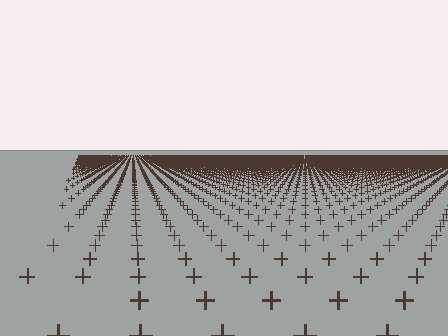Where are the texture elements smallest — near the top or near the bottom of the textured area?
Near the top.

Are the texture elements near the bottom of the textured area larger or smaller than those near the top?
Larger. Near the bottom, elements are closer to the viewer and appear at a bigger on-screen size.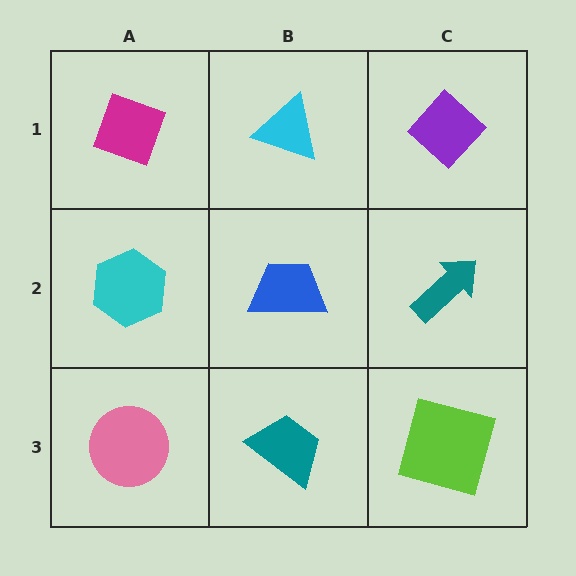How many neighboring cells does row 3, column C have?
2.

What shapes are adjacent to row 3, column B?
A blue trapezoid (row 2, column B), a pink circle (row 3, column A), a lime square (row 3, column C).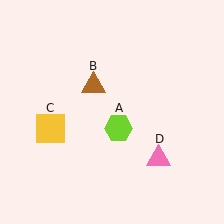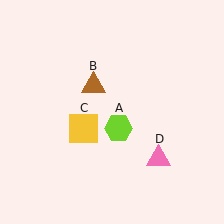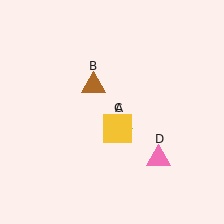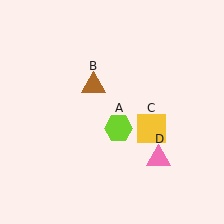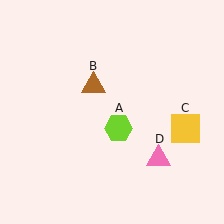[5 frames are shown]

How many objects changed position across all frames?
1 object changed position: yellow square (object C).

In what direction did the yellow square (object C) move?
The yellow square (object C) moved right.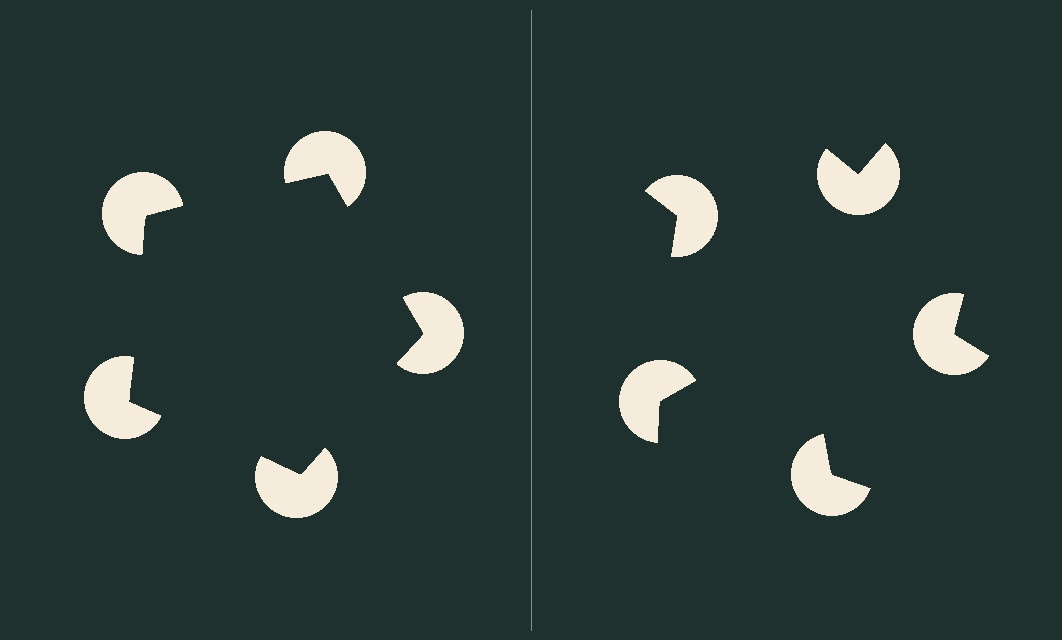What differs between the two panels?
The pac-man discs are positioned identically on both sides; only the wedge orientations differ. On the left they align to a pentagon; on the right they are misaligned.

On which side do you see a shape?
An illusory pentagon appears on the left side. On the right side the wedge cuts are rotated, so no coherent shape forms.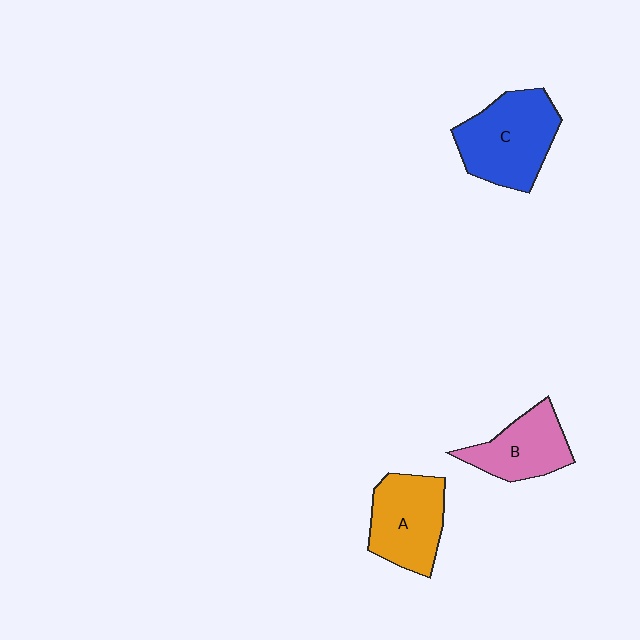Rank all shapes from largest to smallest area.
From largest to smallest: C (blue), A (orange), B (pink).